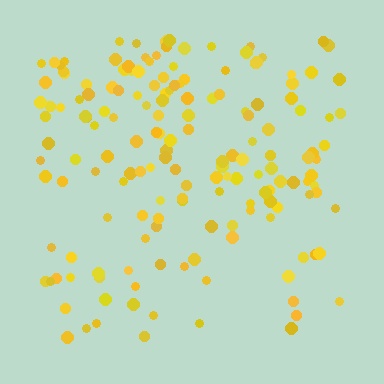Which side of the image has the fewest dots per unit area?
The bottom.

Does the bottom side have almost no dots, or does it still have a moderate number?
Still a moderate number, just noticeably fewer than the top.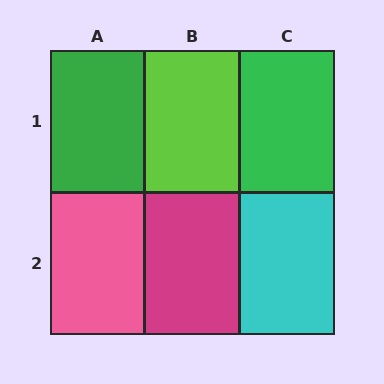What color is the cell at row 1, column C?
Green.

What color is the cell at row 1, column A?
Green.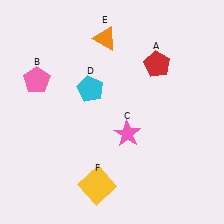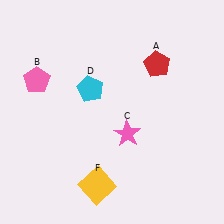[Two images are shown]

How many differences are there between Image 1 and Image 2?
There is 1 difference between the two images.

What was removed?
The orange triangle (E) was removed in Image 2.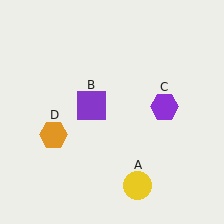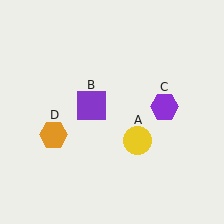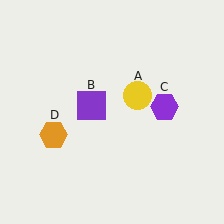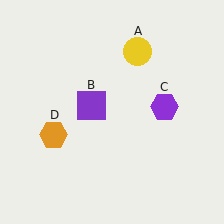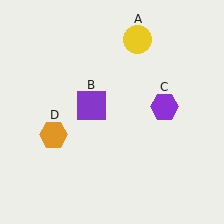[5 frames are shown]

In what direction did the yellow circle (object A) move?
The yellow circle (object A) moved up.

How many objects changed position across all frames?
1 object changed position: yellow circle (object A).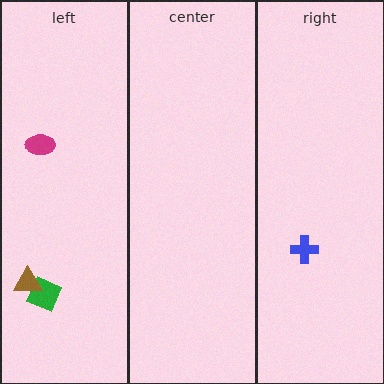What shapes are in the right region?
The blue cross.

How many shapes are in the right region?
1.